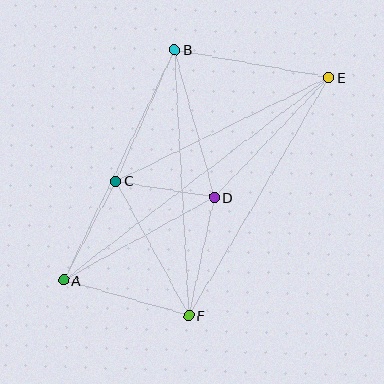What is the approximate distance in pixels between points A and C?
The distance between A and C is approximately 112 pixels.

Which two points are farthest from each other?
Points A and E are farthest from each other.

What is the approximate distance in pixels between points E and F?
The distance between E and F is approximately 276 pixels.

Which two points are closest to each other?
Points C and D are closest to each other.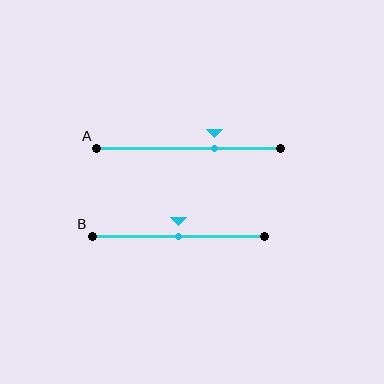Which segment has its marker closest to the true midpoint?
Segment B has its marker closest to the true midpoint.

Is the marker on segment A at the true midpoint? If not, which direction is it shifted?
No, the marker on segment A is shifted to the right by about 14% of the segment length.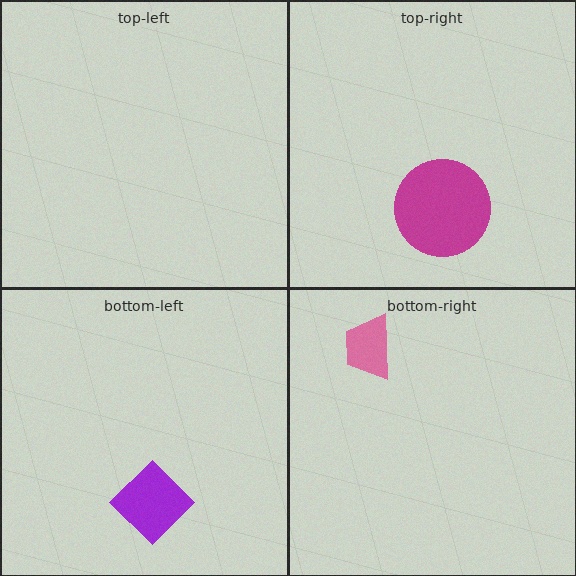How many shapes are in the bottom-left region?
1.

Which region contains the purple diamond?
The bottom-left region.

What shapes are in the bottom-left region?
The purple diamond.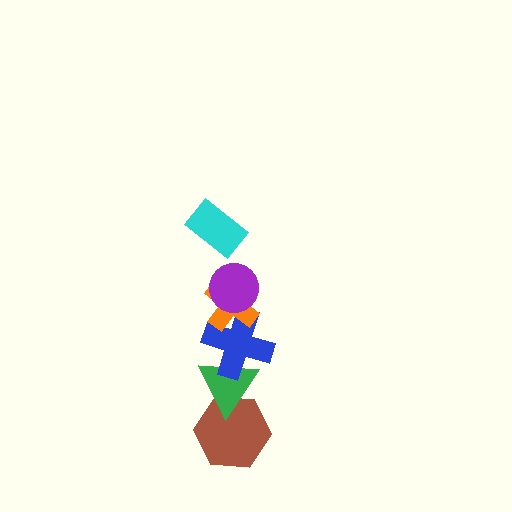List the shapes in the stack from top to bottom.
From top to bottom: the cyan rectangle, the purple circle, the orange cross, the blue cross, the green triangle, the brown hexagon.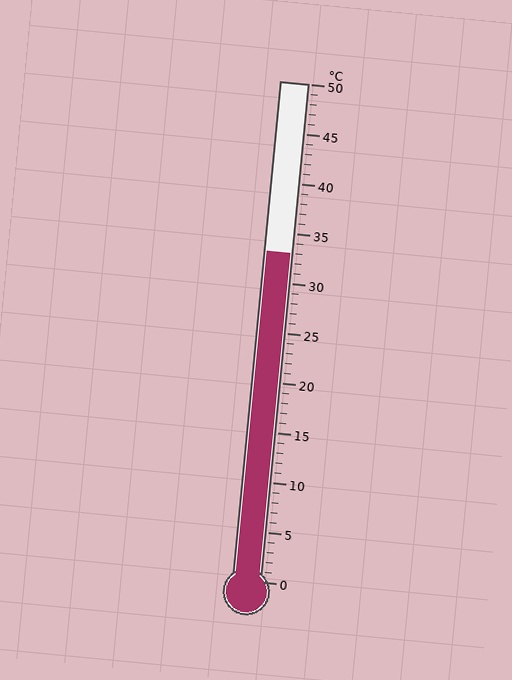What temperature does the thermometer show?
The thermometer shows approximately 33°C.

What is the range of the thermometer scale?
The thermometer scale ranges from 0°C to 50°C.